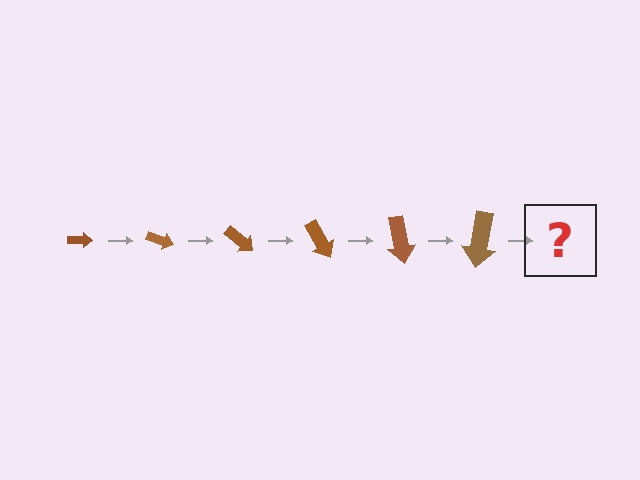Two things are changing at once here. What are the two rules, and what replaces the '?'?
The two rules are that the arrow grows larger each step and it rotates 20 degrees each step. The '?' should be an arrow, larger than the previous one and rotated 120 degrees from the start.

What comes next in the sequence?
The next element should be an arrow, larger than the previous one and rotated 120 degrees from the start.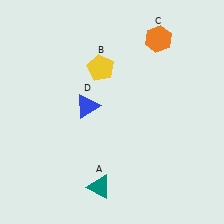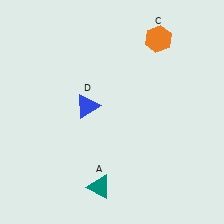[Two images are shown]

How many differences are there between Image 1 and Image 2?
There is 1 difference between the two images.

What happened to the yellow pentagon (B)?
The yellow pentagon (B) was removed in Image 2. It was in the top-left area of Image 1.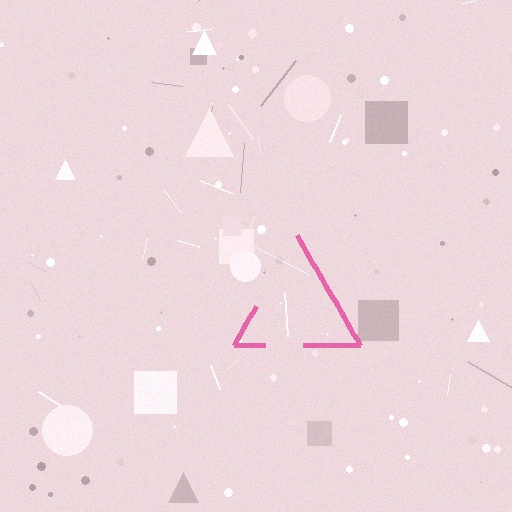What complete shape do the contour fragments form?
The contour fragments form a triangle.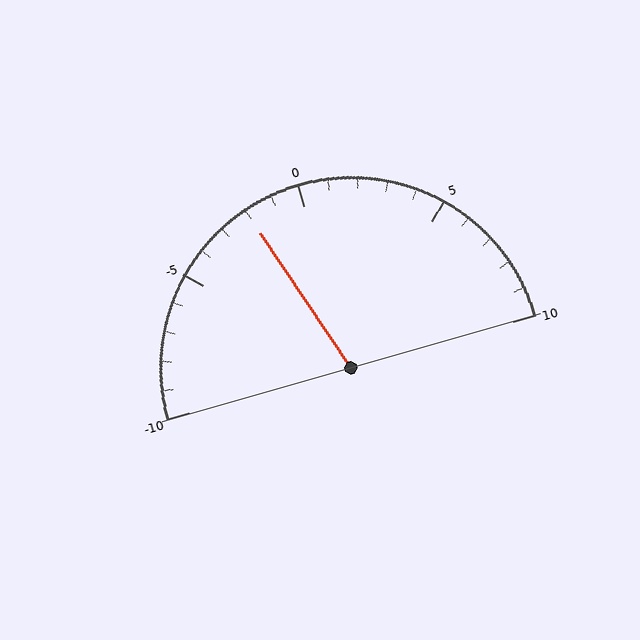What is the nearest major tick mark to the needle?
The nearest major tick mark is 0.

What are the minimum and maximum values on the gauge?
The gauge ranges from -10 to 10.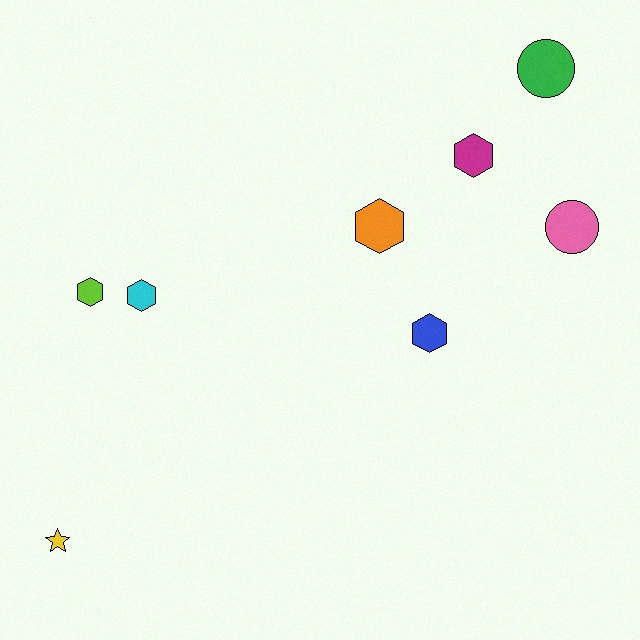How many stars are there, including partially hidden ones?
There is 1 star.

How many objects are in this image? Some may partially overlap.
There are 8 objects.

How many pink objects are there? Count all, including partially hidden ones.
There is 1 pink object.